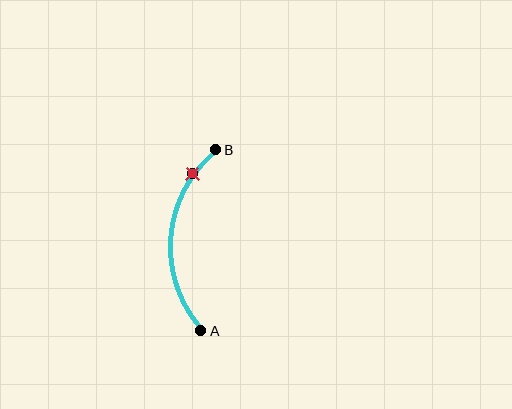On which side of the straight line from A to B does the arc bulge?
The arc bulges to the left of the straight line connecting A and B.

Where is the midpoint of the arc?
The arc midpoint is the point on the curve farthest from the straight line joining A and B. It sits to the left of that line.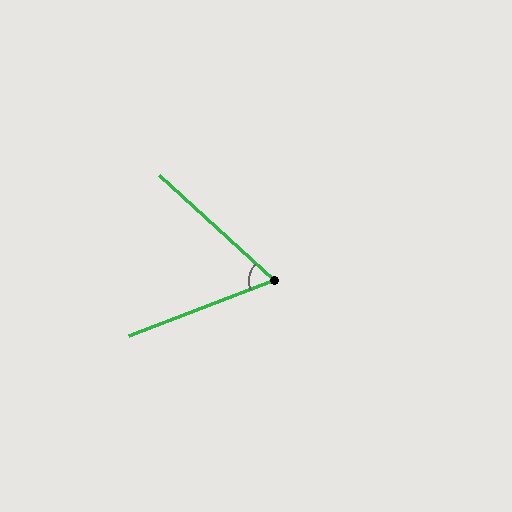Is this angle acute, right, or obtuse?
It is acute.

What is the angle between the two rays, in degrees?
Approximately 63 degrees.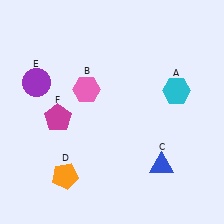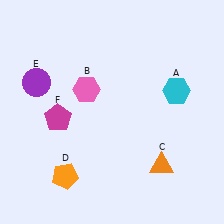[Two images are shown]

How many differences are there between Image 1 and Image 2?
There is 1 difference between the two images.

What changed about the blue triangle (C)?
In Image 1, C is blue. In Image 2, it changed to orange.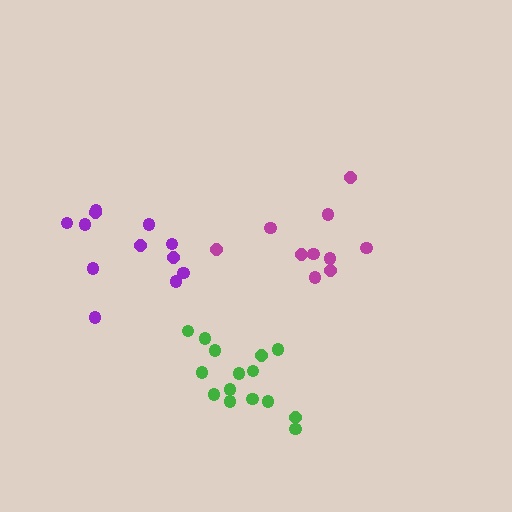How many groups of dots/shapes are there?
There are 3 groups.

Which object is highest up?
The purple cluster is topmost.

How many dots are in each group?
Group 1: 12 dots, Group 2: 15 dots, Group 3: 10 dots (37 total).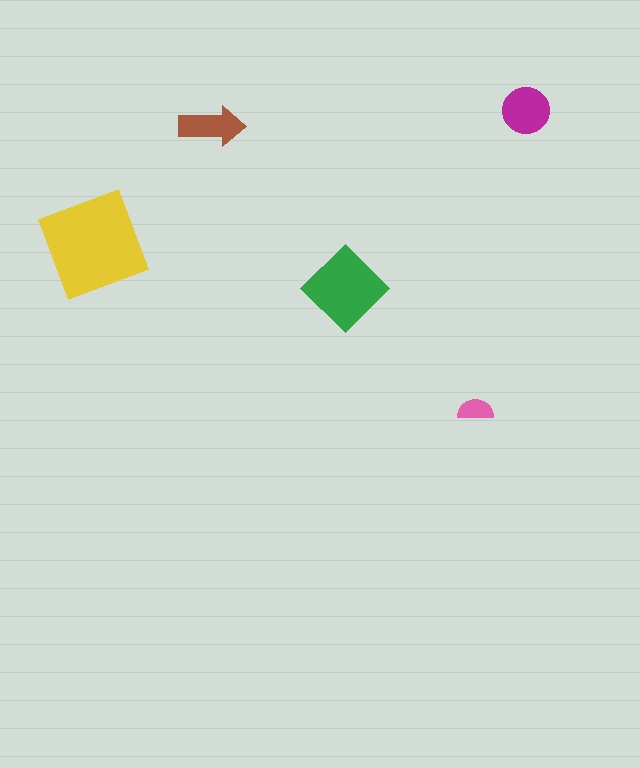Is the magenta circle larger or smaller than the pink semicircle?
Larger.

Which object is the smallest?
The pink semicircle.